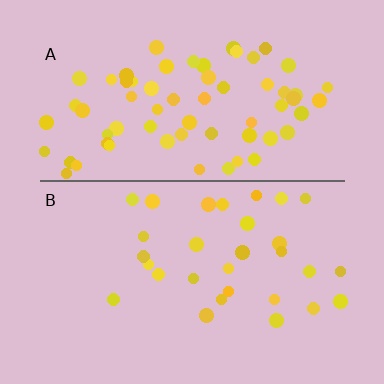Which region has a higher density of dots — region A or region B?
A (the top).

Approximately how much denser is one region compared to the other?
Approximately 2.2× — region A over region B.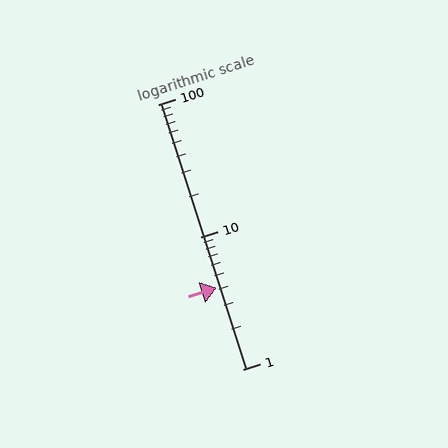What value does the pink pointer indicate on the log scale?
The pointer indicates approximately 4.1.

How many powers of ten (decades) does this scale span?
The scale spans 2 decades, from 1 to 100.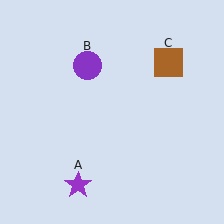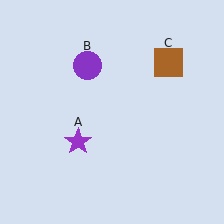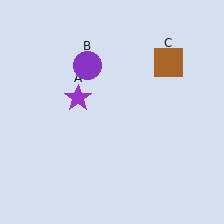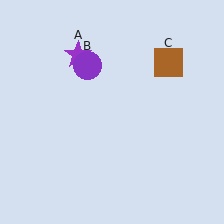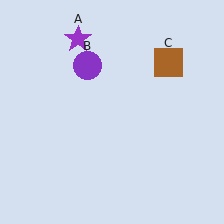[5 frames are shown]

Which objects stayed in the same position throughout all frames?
Purple circle (object B) and brown square (object C) remained stationary.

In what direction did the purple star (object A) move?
The purple star (object A) moved up.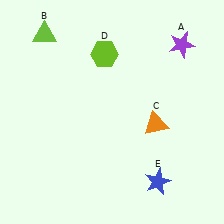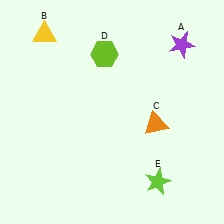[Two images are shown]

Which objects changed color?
B changed from lime to yellow. E changed from blue to lime.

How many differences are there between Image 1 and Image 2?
There are 2 differences between the two images.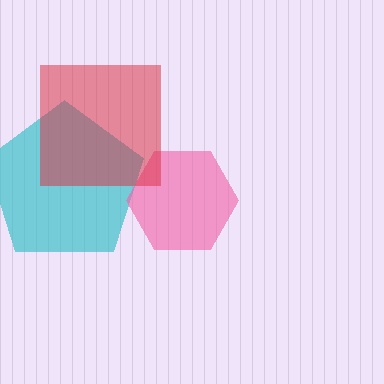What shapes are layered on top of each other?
The layered shapes are: a cyan pentagon, a pink hexagon, a red square.